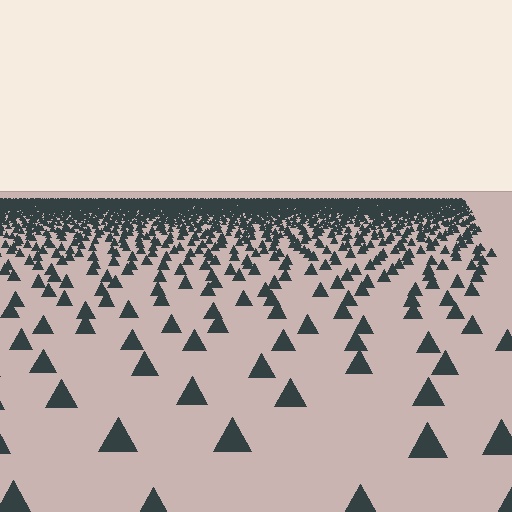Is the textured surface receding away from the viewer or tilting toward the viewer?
The surface is receding away from the viewer. Texture elements get smaller and denser toward the top.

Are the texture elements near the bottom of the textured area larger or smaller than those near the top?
Larger. Near the bottom, elements are closer to the viewer and appear at a bigger on-screen size.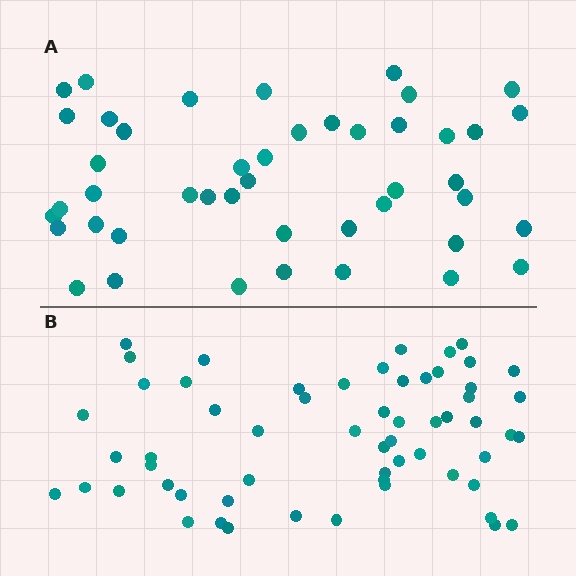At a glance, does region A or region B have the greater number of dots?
Region B (the bottom region) has more dots.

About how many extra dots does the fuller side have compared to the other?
Region B has approximately 15 more dots than region A.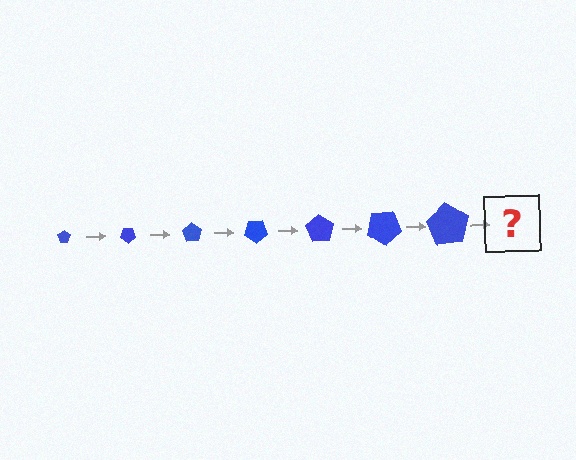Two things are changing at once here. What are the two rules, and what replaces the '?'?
The two rules are that the pentagon grows larger each step and it rotates 35 degrees each step. The '?' should be a pentagon, larger than the previous one and rotated 245 degrees from the start.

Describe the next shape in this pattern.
It should be a pentagon, larger than the previous one and rotated 245 degrees from the start.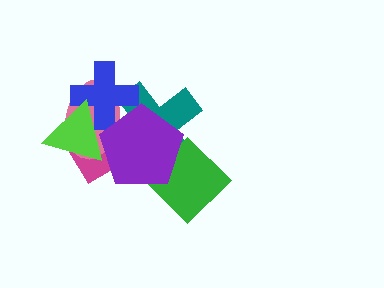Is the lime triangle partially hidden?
No, no other shape covers it.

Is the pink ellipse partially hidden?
Yes, it is partially covered by another shape.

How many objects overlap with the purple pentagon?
6 objects overlap with the purple pentagon.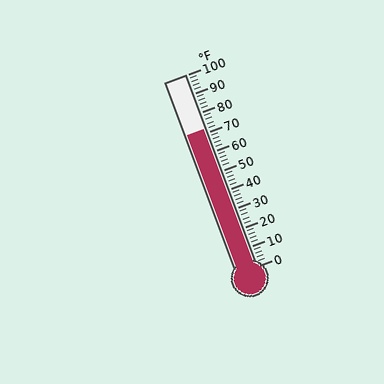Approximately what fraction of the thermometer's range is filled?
The thermometer is filled to approximately 70% of its range.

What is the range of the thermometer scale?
The thermometer scale ranges from 0°F to 100°F.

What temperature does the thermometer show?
The thermometer shows approximately 72°F.